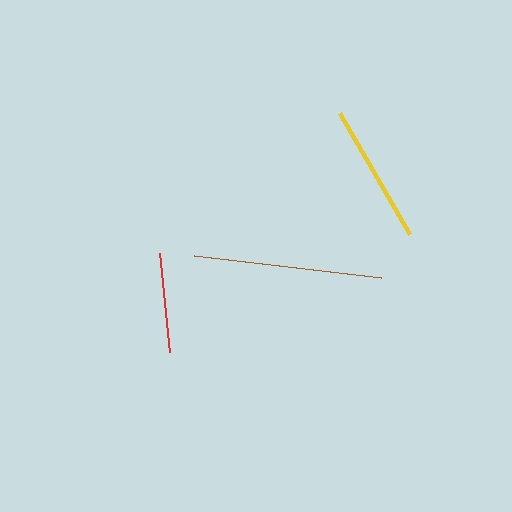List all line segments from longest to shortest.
From longest to shortest: brown, yellow, red.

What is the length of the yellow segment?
The yellow segment is approximately 140 pixels long.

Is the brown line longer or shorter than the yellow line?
The brown line is longer than the yellow line.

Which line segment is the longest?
The brown line is the longest at approximately 188 pixels.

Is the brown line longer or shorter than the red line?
The brown line is longer than the red line.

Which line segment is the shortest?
The red line is the shortest at approximately 99 pixels.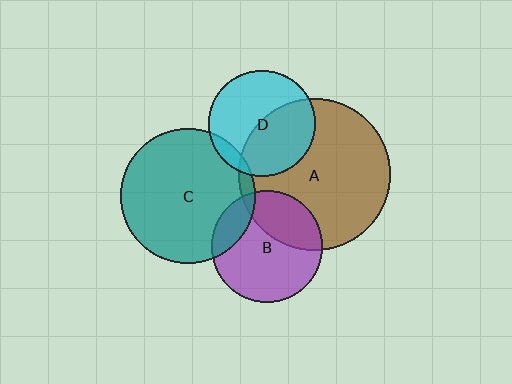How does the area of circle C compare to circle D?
Approximately 1.6 times.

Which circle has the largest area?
Circle A (brown).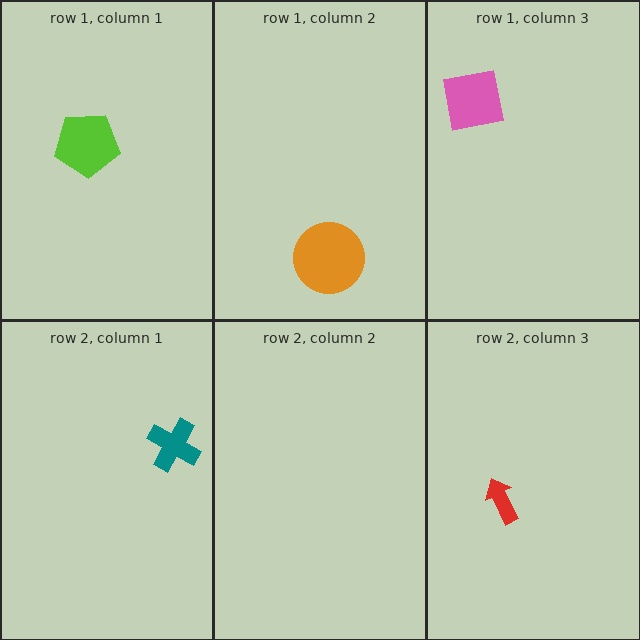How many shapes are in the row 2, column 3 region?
1.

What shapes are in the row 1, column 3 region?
The pink square.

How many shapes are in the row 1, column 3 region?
1.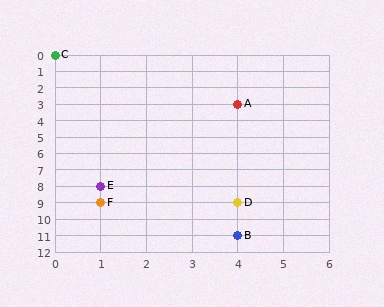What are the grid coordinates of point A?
Point A is at grid coordinates (4, 3).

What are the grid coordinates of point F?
Point F is at grid coordinates (1, 9).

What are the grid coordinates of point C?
Point C is at grid coordinates (0, 0).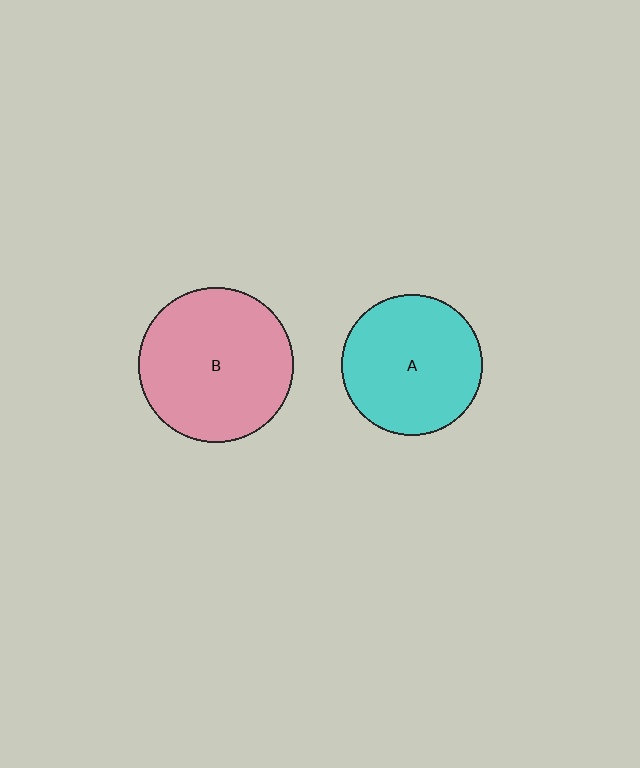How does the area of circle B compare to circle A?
Approximately 1.2 times.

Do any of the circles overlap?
No, none of the circles overlap.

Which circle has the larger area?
Circle B (pink).